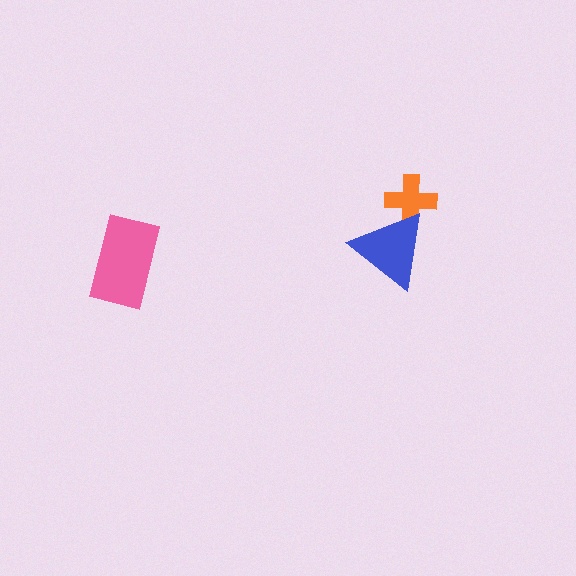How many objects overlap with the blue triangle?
1 object overlaps with the blue triangle.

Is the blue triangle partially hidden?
No, no other shape covers it.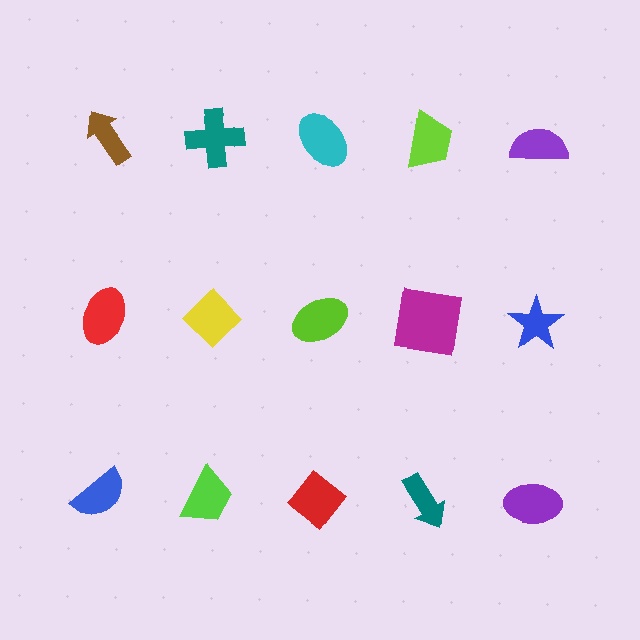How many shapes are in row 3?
5 shapes.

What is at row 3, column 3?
A red diamond.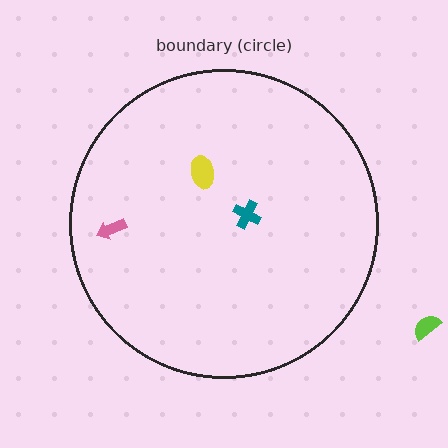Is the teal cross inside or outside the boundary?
Inside.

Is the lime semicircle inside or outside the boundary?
Outside.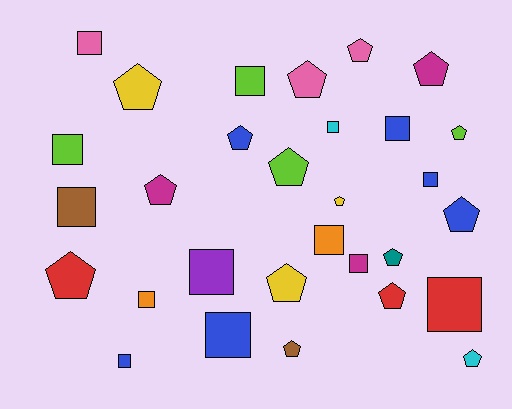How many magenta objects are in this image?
There are 3 magenta objects.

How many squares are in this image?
There are 14 squares.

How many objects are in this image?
There are 30 objects.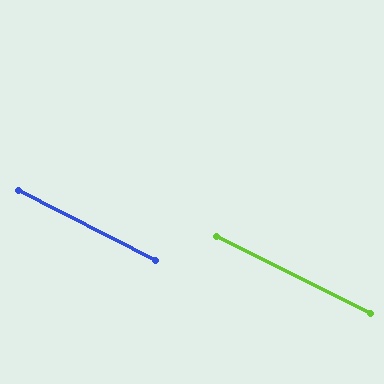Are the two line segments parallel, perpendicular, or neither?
Parallel — their directions differ by only 0.1°.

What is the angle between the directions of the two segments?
Approximately 0 degrees.